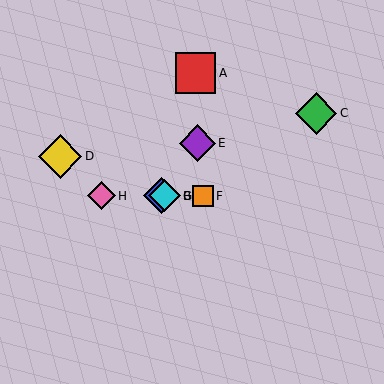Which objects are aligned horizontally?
Objects B, F, G, H are aligned horizontally.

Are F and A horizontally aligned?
No, F is at y≈196 and A is at y≈73.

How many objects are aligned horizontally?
4 objects (B, F, G, H) are aligned horizontally.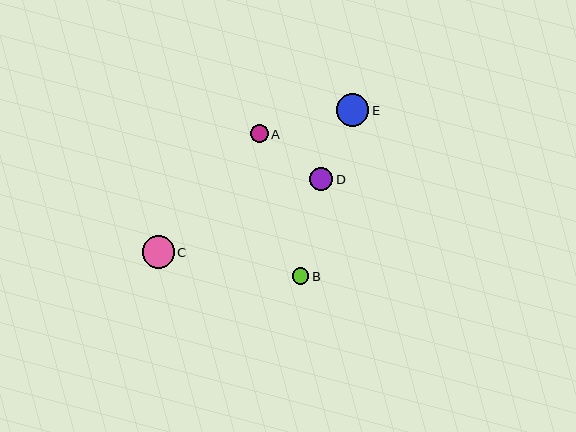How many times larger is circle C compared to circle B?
Circle C is approximately 2.0 times the size of circle B.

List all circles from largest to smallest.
From largest to smallest: E, C, D, A, B.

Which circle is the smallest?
Circle B is the smallest with a size of approximately 16 pixels.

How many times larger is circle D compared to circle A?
Circle D is approximately 1.3 times the size of circle A.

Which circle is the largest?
Circle E is the largest with a size of approximately 33 pixels.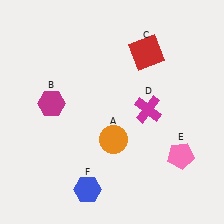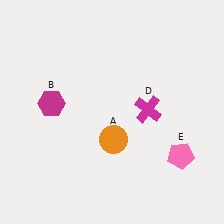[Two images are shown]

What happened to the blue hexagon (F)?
The blue hexagon (F) was removed in Image 2. It was in the bottom-left area of Image 1.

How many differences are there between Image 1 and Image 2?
There are 2 differences between the two images.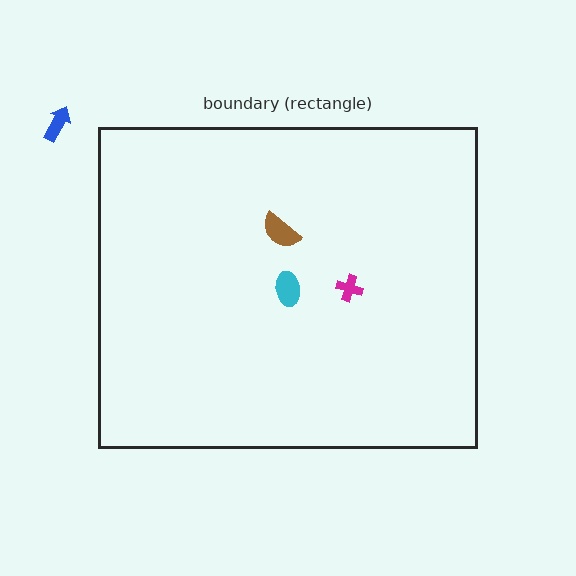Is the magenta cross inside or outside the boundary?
Inside.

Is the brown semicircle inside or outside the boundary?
Inside.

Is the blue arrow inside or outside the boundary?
Outside.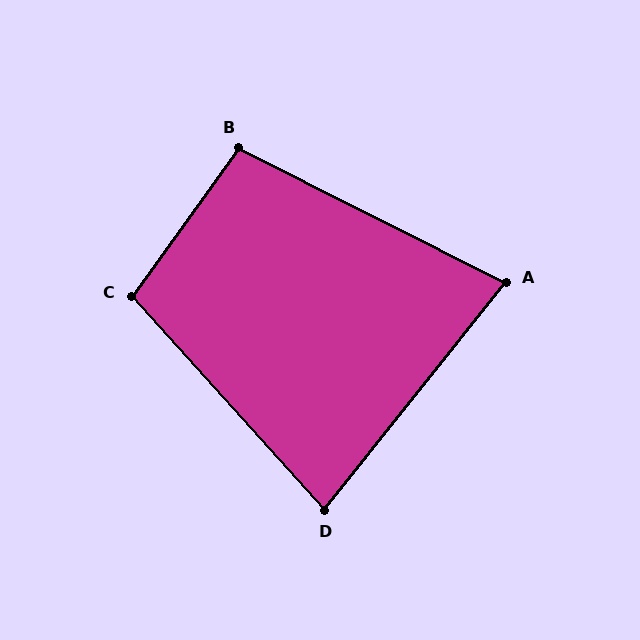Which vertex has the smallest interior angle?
A, at approximately 78 degrees.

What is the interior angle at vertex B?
Approximately 99 degrees (obtuse).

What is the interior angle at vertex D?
Approximately 81 degrees (acute).